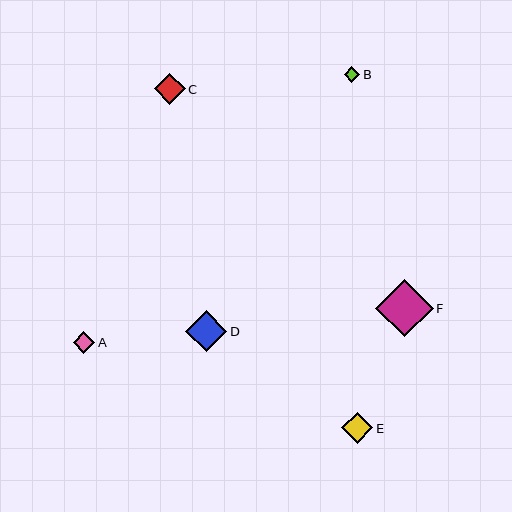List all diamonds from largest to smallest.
From largest to smallest: F, D, E, C, A, B.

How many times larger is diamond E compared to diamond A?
Diamond E is approximately 1.4 times the size of diamond A.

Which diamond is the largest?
Diamond F is the largest with a size of approximately 57 pixels.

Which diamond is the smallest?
Diamond B is the smallest with a size of approximately 15 pixels.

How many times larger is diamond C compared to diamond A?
Diamond C is approximately 1.4 times the size of diamond A.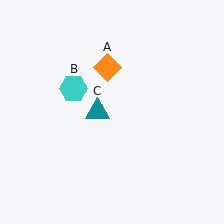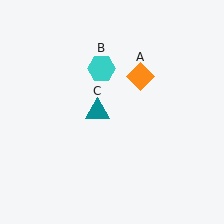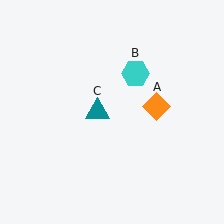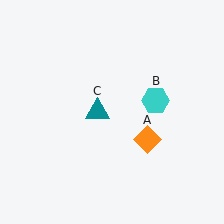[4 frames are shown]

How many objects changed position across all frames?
2 objects changed position: orange diamond (object A), cyan hexagon (object B).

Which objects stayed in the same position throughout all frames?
Teal triangle (object C) remained stationary.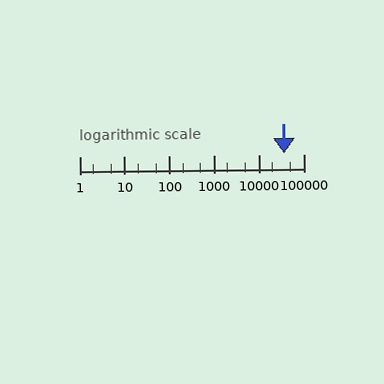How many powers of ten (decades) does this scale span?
The scale spans 5 decades, from 1 to 100000.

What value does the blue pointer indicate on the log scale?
The pointer indicates approximately 37000.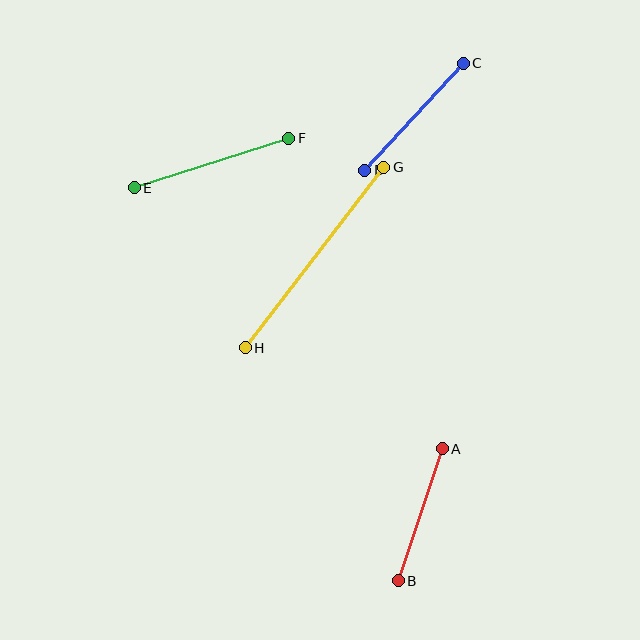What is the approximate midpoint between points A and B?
The midpoint is at approximately (420, 515) pixels.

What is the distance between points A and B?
The distance is approximately 139 pixels.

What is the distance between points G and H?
The distance is approximately 227 pixels.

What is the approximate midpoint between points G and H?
The midpoint is at approximately (315, 258) pixels.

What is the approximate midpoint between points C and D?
The midpoint is at approximately (414, 117) pixels.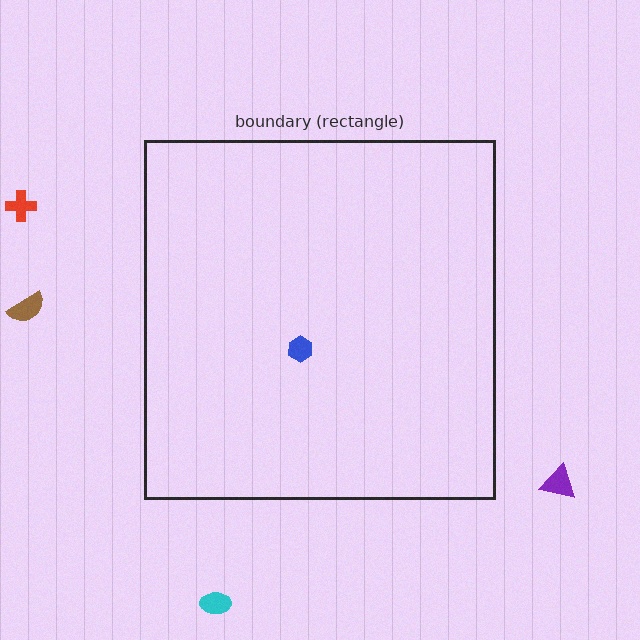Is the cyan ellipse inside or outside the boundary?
Outside.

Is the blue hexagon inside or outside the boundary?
Inside.